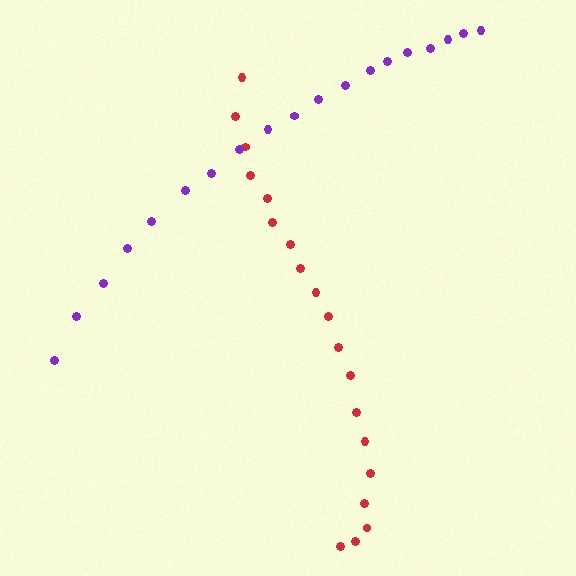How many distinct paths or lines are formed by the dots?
There are 2 distinct paths.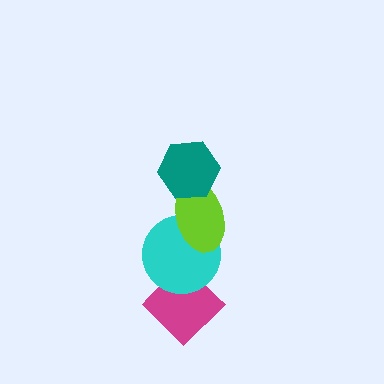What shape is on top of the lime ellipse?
The teal hexagon is on top of the lime ellipse.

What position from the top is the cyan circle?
The cyan circle is 3rd from the top.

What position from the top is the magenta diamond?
The magenta diamond is 4th from the top.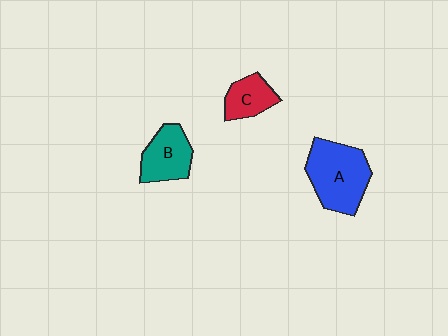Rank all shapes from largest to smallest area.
From largest to smallest: A (blue), B (teal), C (red).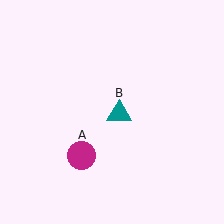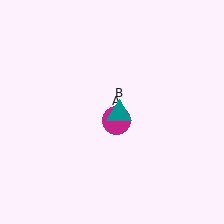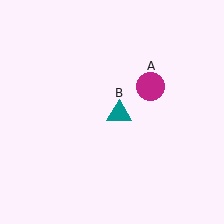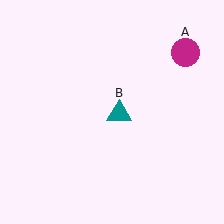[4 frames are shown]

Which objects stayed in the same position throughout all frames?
Teal triangle (object B) remained stationary.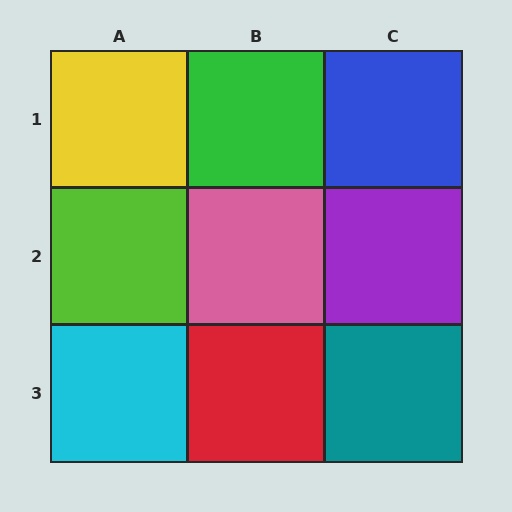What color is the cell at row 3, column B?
Red.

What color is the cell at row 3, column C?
Teal.